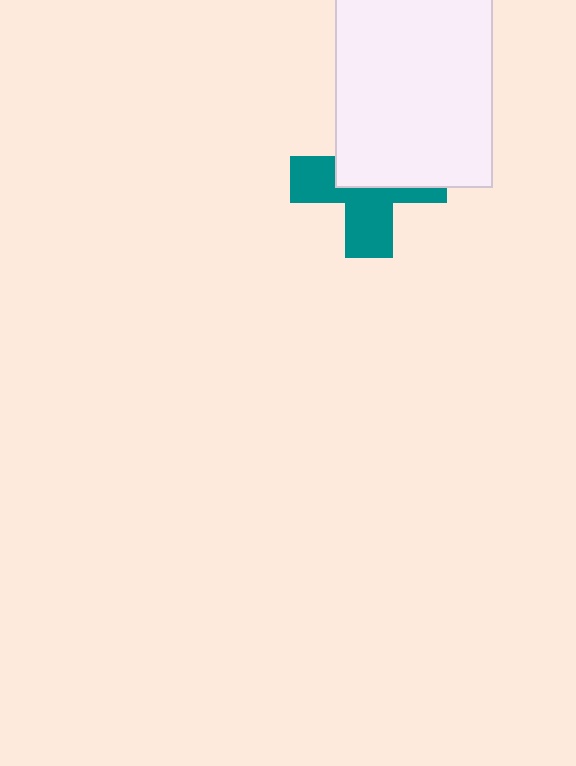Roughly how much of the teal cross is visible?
About half of it is visible (roughly 52%).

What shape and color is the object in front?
The object in front is a white rectangle.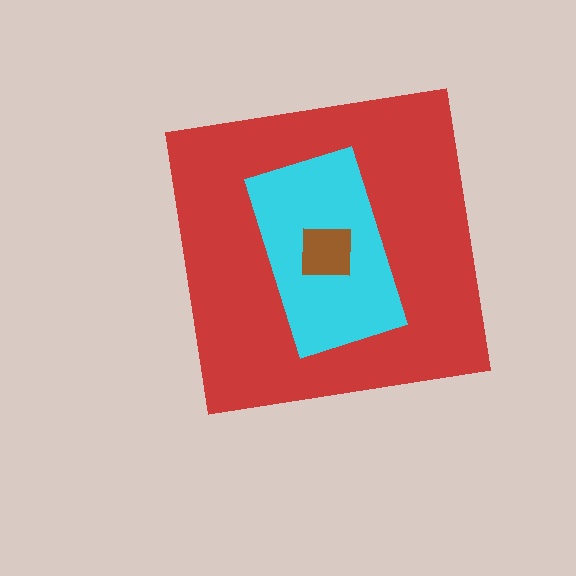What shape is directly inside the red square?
The cyan rectangle.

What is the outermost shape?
The red square.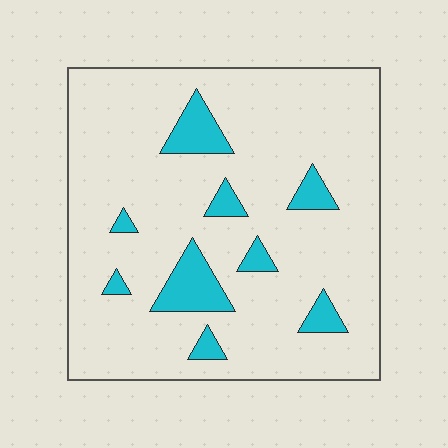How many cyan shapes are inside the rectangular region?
9.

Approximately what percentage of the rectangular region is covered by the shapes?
Approximately 10%.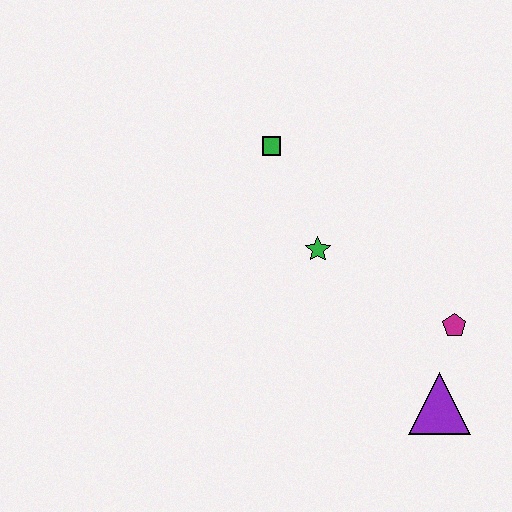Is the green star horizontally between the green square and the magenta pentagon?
Yes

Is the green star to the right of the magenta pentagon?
No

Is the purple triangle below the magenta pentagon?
Yes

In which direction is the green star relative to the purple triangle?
The green star is above the purple triangle.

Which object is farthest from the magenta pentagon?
The green square is farthest from the magenta pentagon.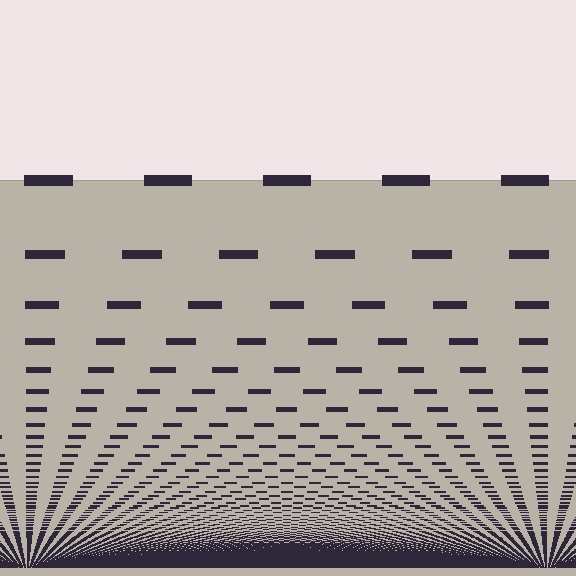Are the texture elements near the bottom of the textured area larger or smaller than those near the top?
Smaller. The gradient is inverted — elements near the bottom are smaller and denser.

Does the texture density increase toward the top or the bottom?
Density increases toward the bottom.